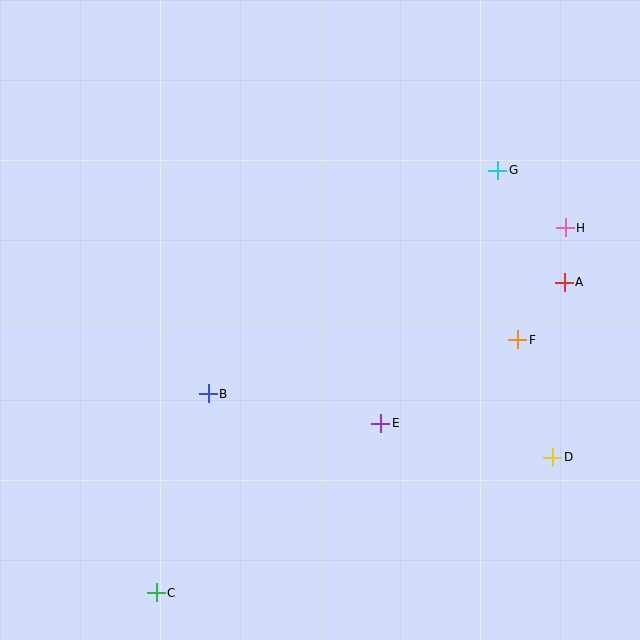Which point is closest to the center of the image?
Point E at (381, 423) is closest to the center.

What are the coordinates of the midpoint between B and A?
The midpoint between B and A is at (386, 338).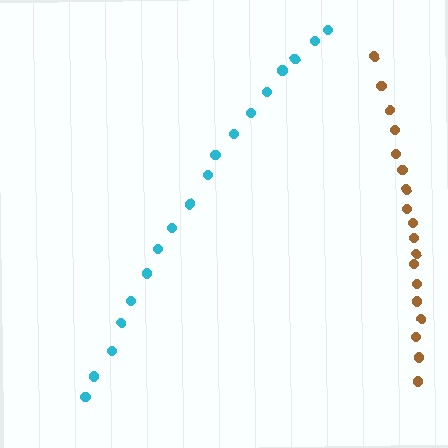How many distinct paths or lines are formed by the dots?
There are 2 distinct paths.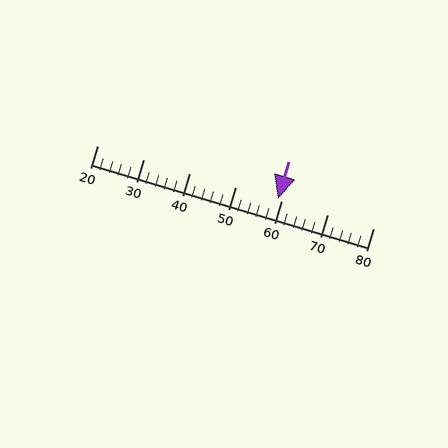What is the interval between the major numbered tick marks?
The major tick marks are spaced 10 units apart.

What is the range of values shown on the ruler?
The ruler shows values from 20 to 80.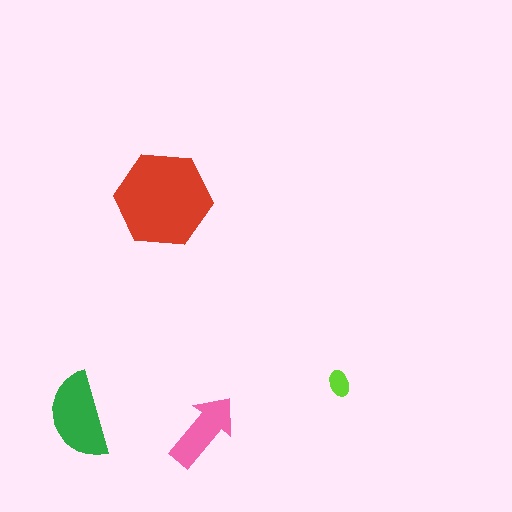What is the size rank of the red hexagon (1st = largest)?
1st.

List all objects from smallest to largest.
The lime ellipse, the pink arrow, the green semicircle, the red hexagon.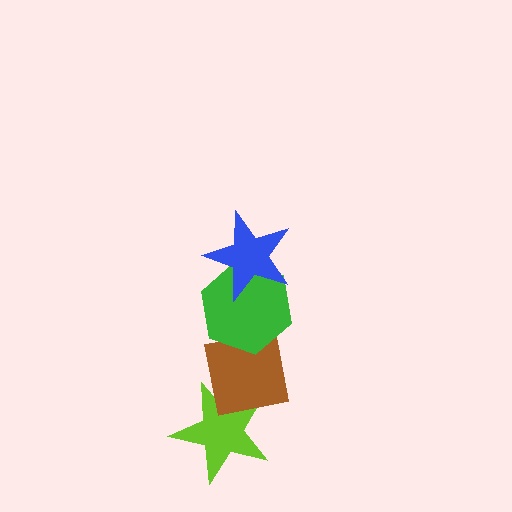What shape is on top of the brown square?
The green hexagon is on top of the brown square.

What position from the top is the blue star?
The blue star is 1st from the top.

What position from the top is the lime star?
The lime star is 4th from the top.